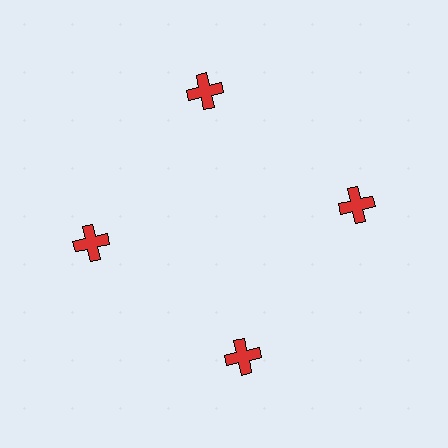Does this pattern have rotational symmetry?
Yes, this pattern has 4-fold rotational symmetry. It looks the same after rotating 90 degrees around the center.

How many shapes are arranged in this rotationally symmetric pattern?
There are 4 shapes, arranged in 4 groups of 1.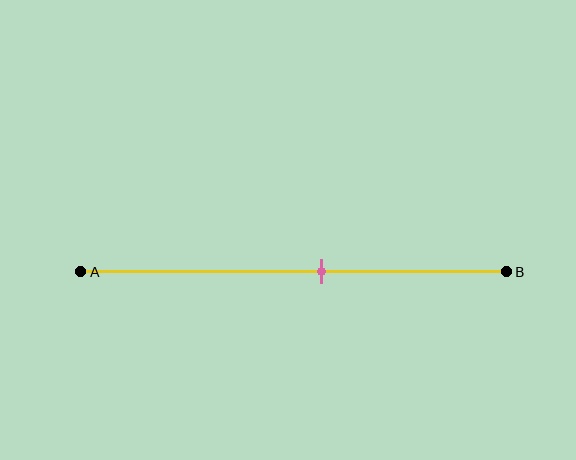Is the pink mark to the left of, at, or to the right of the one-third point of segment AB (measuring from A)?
The pink mark is to the right of the one-third point of segment AB.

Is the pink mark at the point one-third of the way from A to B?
No, the mark is at about 55% from A, not at the 33% one-third point.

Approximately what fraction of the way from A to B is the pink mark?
The pink mark is approximately 55% of the way from A to B.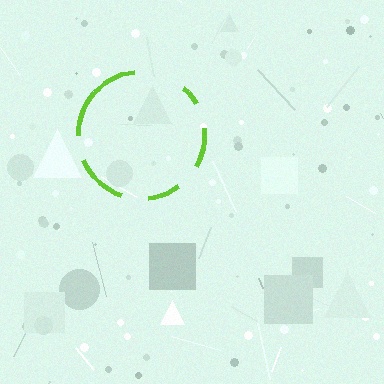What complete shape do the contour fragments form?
The contour fragments form a circle.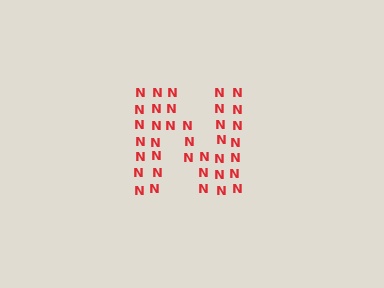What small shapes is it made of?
It is made of small letter N's.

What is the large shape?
The large shape is the letter N.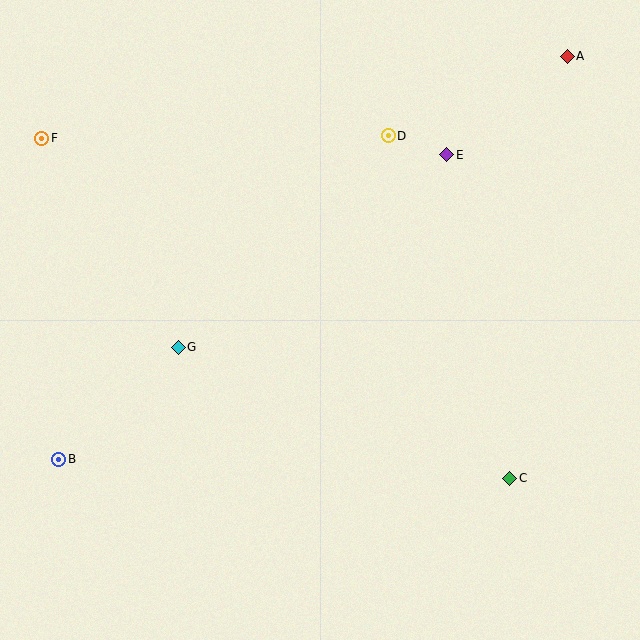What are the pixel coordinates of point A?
Point A is at (567, 56).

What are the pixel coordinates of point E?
Point E is at (447, 155).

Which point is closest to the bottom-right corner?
Point C is closest to the bottom-right corner.